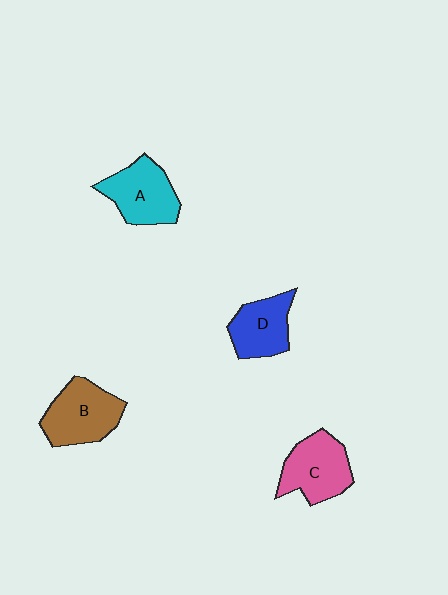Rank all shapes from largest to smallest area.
From largest to smallest: B (brown), C (pink), A (cyan), D (blue).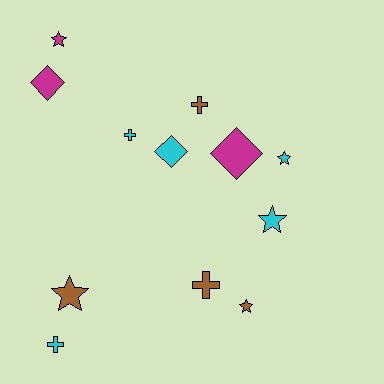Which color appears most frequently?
Cyan, with 5 objects.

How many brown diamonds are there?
There are no brown diamonds.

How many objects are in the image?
There are 12 objects.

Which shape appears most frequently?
Star, with 5 objects.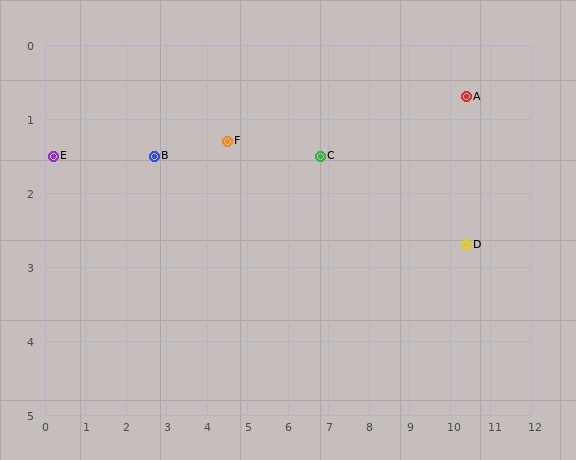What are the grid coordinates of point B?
Point B is at approximately (2.7, 1.5).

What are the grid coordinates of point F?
Point F is at approximately (4.5, 1.3).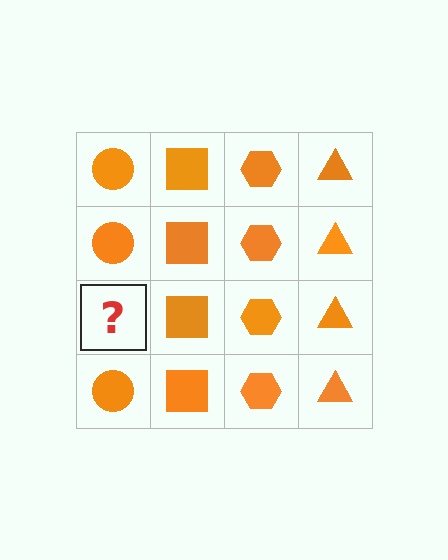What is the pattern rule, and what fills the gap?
The rule is that each column has a consistent shape. The gap should be filled with an orange circle.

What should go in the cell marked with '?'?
The missing cell should contain an orange circle.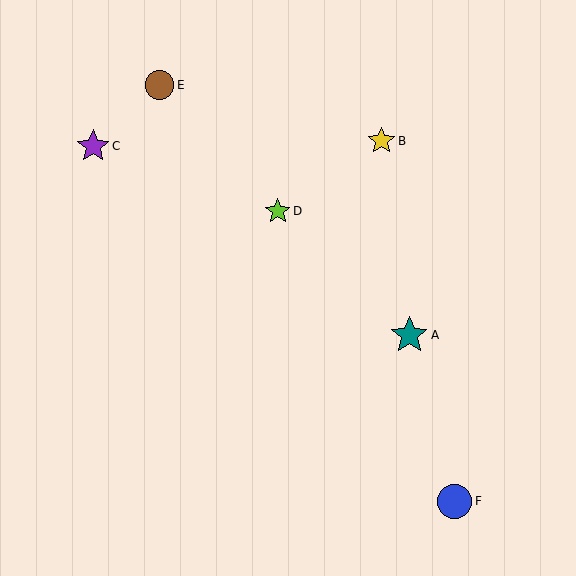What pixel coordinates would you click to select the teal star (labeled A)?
Click at (409, 335) to select the teal star A.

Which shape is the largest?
The teal star (labeled A) is the largest.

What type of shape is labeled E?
Shape E is a brown circle.